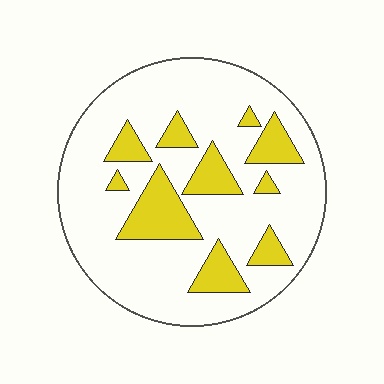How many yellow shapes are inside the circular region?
10.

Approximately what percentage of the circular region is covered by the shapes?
Approximately 20%.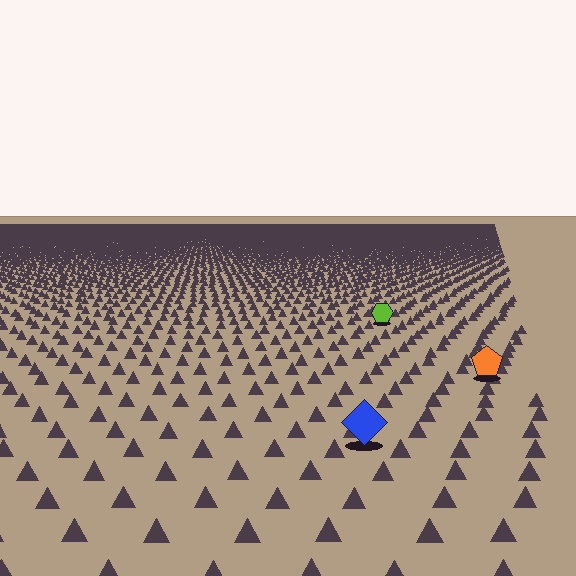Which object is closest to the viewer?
The blue diamond is closest. The texture marks near it are larger and more spread out.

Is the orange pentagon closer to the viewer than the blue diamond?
No. The blue diamond is closer — you can tell from the texture gradient: the ground texture is coarser near it.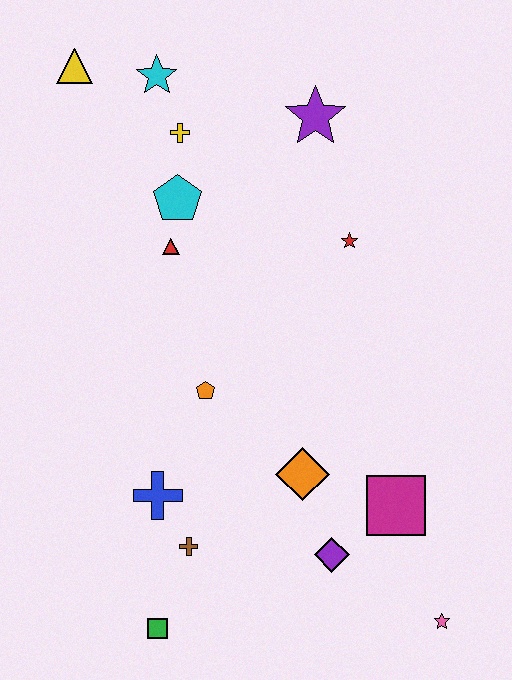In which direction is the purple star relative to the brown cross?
The purple star is above the brown cross.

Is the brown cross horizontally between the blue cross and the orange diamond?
Yes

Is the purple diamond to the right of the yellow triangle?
Yes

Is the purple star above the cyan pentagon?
Yes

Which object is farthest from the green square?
The yellow triangle is farthest from the green square.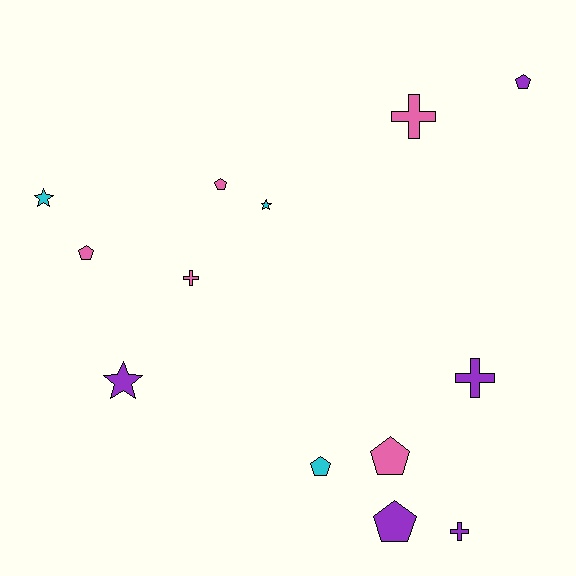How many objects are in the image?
There are 13 objects.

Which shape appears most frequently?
Pentagon, with 6 objects.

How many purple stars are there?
There is 1 purple star.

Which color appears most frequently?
Purple, with 5 objects.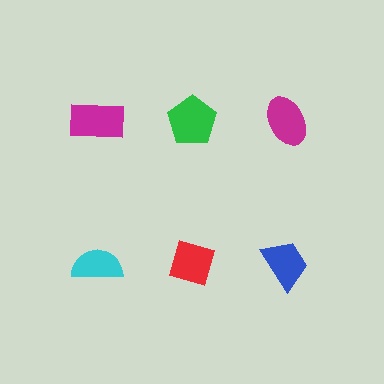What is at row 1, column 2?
A green pentagon.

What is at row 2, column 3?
A blue trapezoid.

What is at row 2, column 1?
A cyan semicircle.